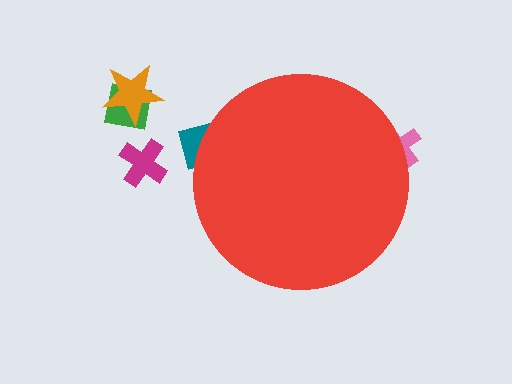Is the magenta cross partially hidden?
No, the magenta cross is fully visible.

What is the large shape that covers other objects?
A red circle.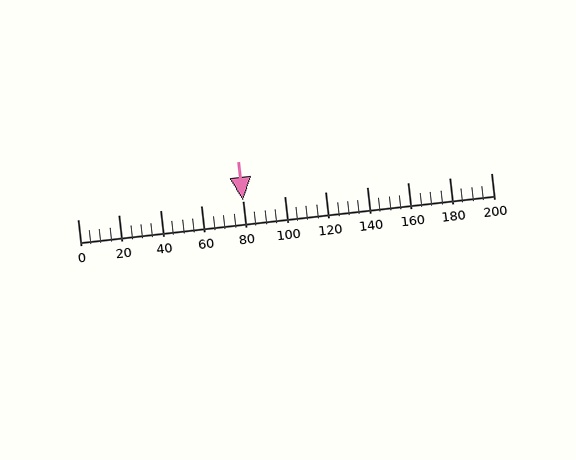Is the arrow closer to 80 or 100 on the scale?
The arrow is closer to 80.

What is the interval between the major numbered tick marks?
The major tick marks are spaced 20 units apart.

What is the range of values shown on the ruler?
The ruler shows values from 0 to 200.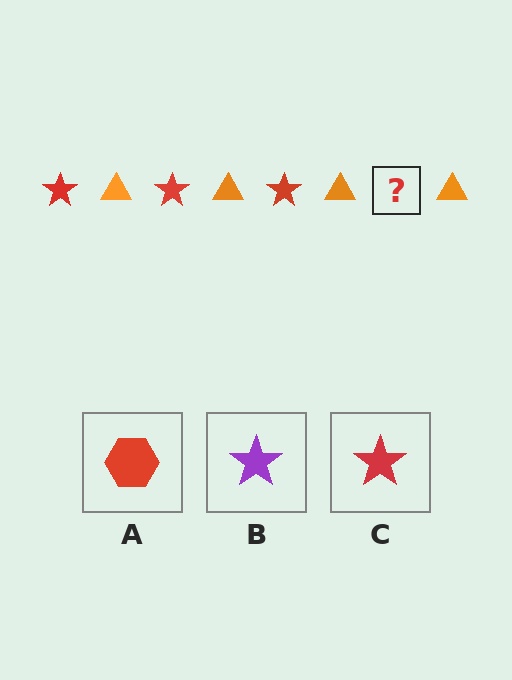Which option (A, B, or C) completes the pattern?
C.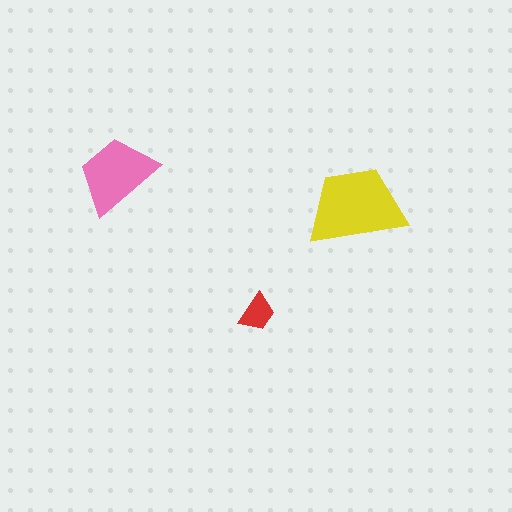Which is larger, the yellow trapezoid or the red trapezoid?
The yellow one.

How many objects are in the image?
There are 3 objects in the image.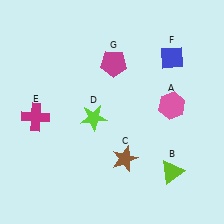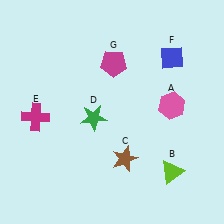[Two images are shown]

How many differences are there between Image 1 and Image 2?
There is 1 difference between the two images.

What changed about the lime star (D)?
In Image 1, D is lime. In Image 2, it changed to green.